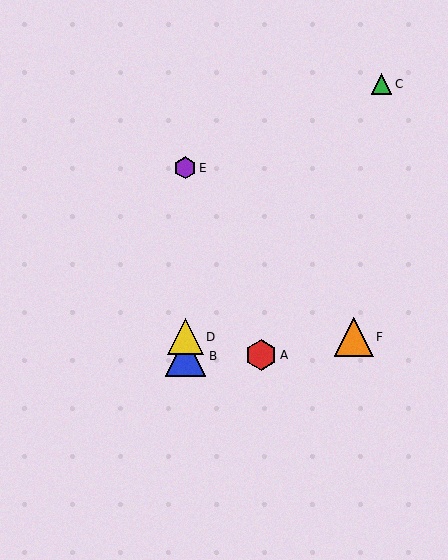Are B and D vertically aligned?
Yes, both are at x≈185.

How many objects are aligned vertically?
3 objects (B, D, E) are aligned vertically.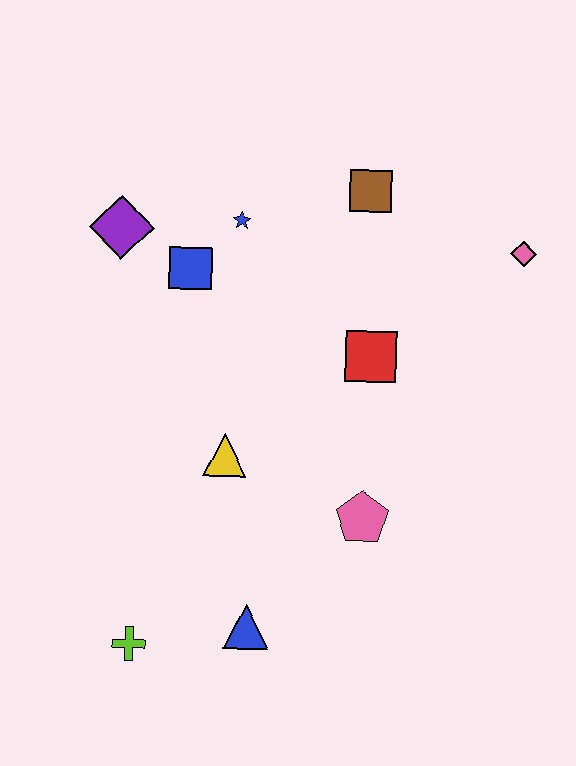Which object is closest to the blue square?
The blue star is closest to the blue square.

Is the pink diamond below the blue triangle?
No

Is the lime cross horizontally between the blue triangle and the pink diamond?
No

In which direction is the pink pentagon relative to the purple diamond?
The pink pentagon is below the purple diamond.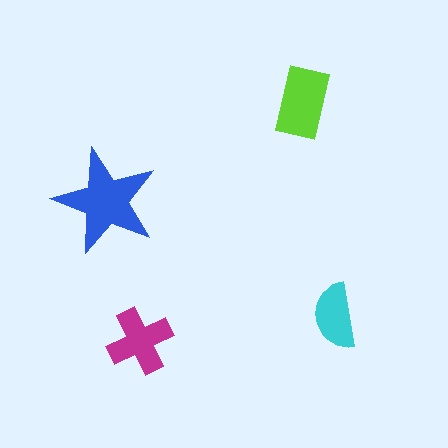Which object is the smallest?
The cyan semicircle.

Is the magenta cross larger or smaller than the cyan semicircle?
Larger.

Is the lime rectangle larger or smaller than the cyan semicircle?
Larger.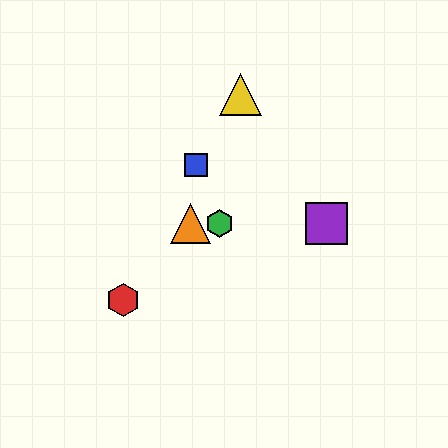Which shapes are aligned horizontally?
The green hexagon, the purple square, the orange triangle are aligned horizontally.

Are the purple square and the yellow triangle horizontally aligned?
No, the purple square is at y≈224 and the yellow triangle is at y≈94.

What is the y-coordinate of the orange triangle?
The orange triangle is at y≈224.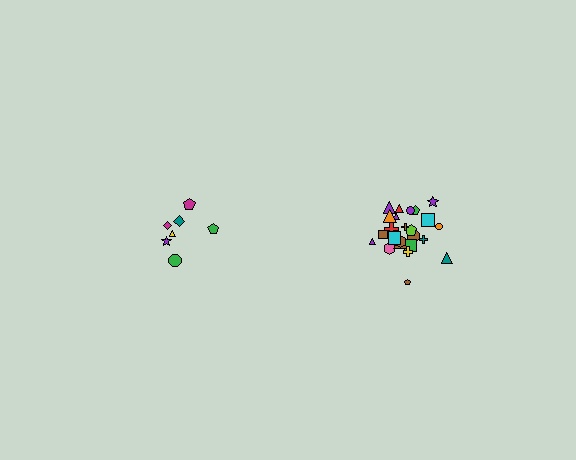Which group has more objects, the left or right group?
The right group.